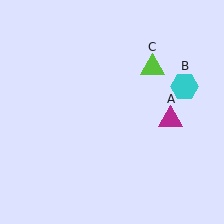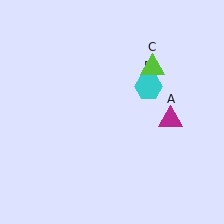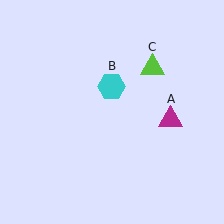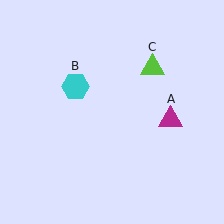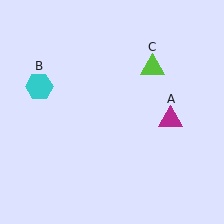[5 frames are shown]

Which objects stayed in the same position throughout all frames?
Magenta triangle (object A) and lime triangle (object C) remained stationary.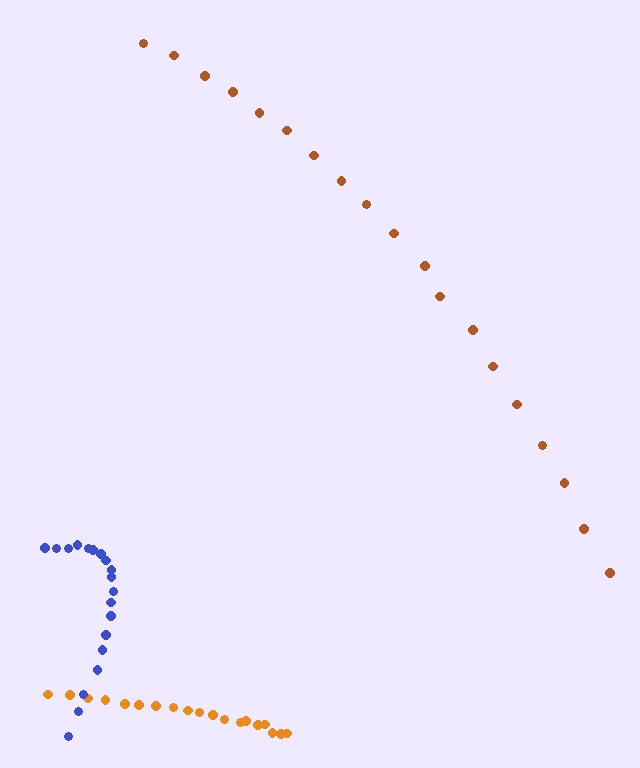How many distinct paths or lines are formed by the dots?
There are 3 distinct paths.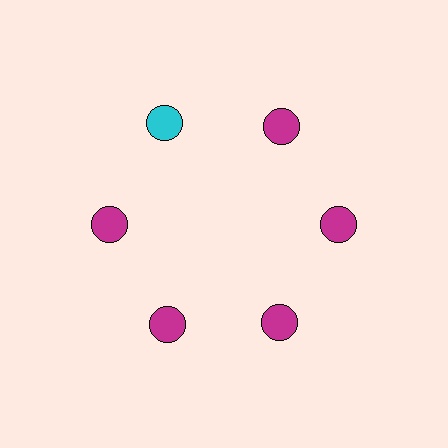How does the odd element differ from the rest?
It has a different color: cyan instead of magenta.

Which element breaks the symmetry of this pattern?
The cyan circle at roughly the 11 o'clock position breaks the symmetry. All other shapes are magenta circles.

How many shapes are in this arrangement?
There are 6 shapes arranged in a ring pattern.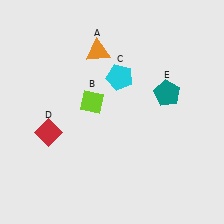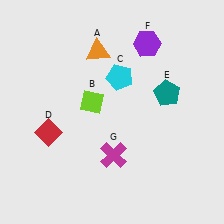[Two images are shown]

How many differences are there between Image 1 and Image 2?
There are 2 differences between the two images.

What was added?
A purple hexagon (F), a magenta cross (G) were added in Image 2.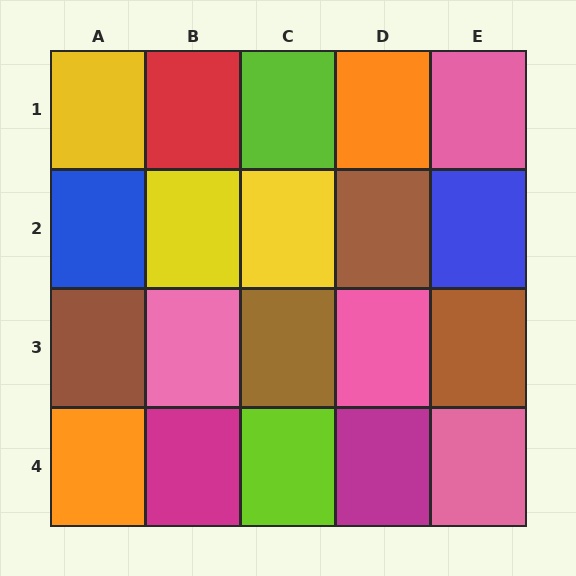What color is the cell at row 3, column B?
Pink.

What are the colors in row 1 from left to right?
Yellow, red, lime, orange, pink.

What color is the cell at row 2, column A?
Blue.